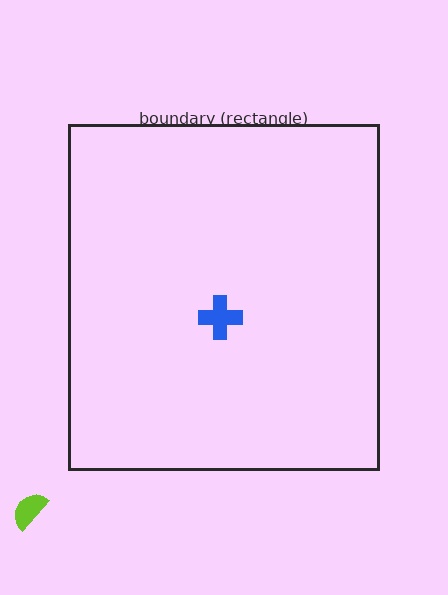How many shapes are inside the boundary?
1 inside, 1 outside.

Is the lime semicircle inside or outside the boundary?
Outside.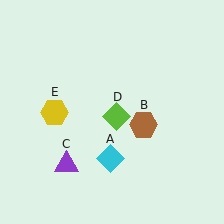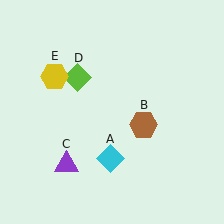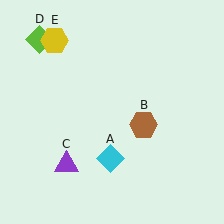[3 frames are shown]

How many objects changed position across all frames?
2 objects changed position: lime diamond (object D), yellow hexagon (object E).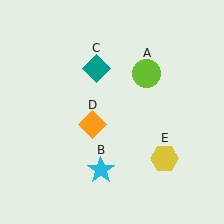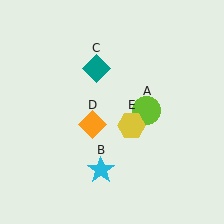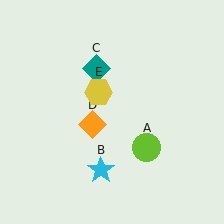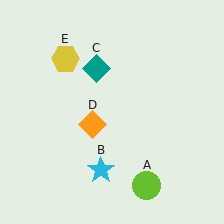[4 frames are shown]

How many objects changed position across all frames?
2 objects changed position: lime circle (object A), yellow hexagon (object E).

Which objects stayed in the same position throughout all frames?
Cyan star (object B) and teal diamond (object C) and orange diamond (object D) remained stationary.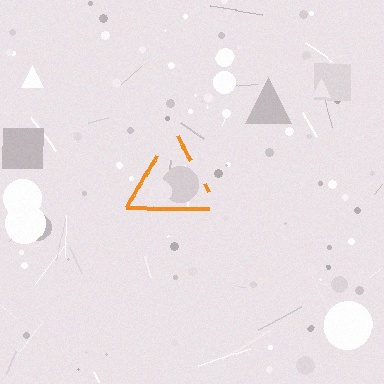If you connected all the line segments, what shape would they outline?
They would outline a triangle.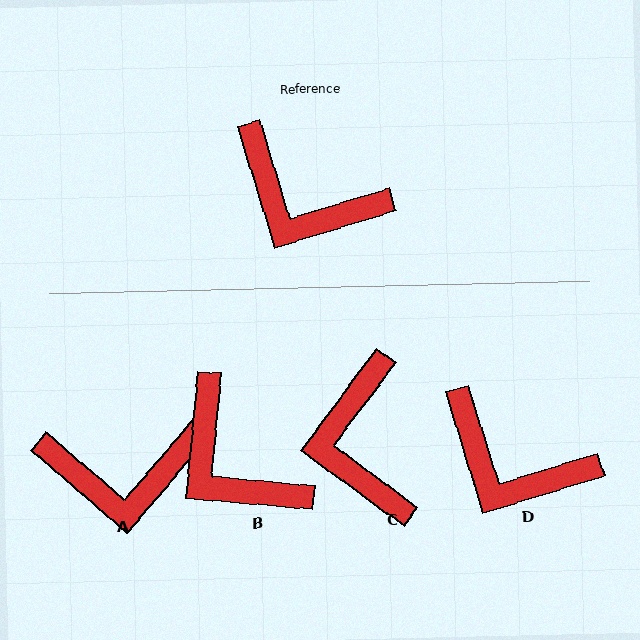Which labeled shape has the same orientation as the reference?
D.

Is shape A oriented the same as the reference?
No, it is off by about 32 degrees.